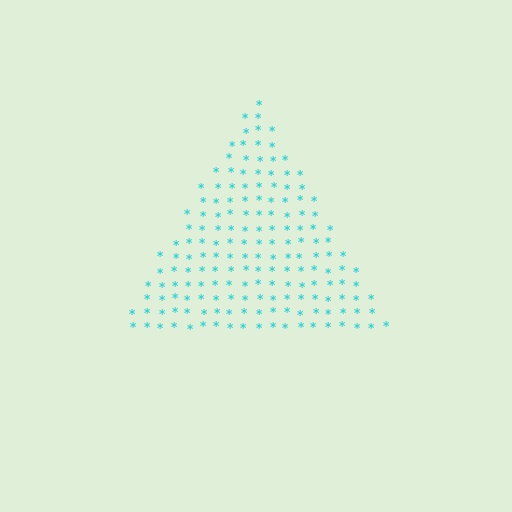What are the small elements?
The small elements are asterisks.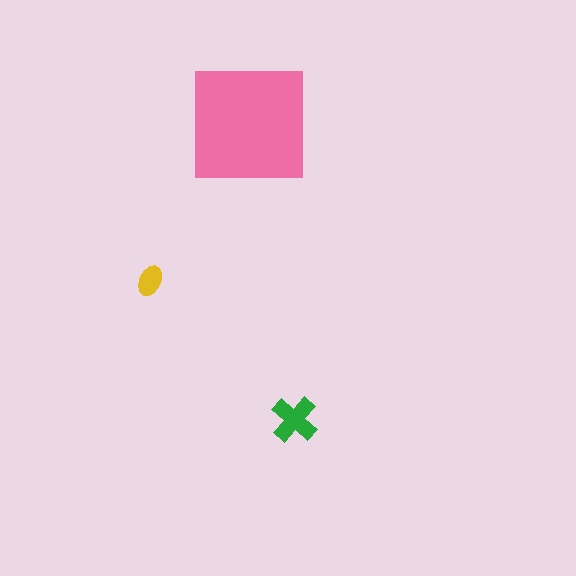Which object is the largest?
The pink square.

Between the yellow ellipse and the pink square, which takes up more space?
The pink square.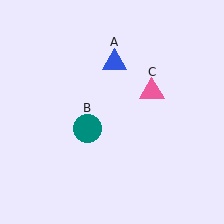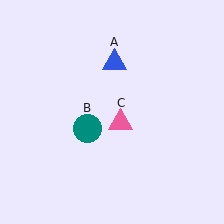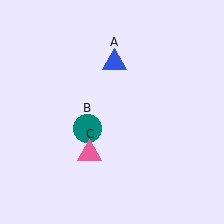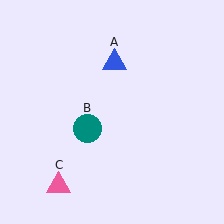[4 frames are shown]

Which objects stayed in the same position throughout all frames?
Blue triangle (object A) and teal circle (object B) remained stationary.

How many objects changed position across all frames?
1 object changed position: pink triangle (object C).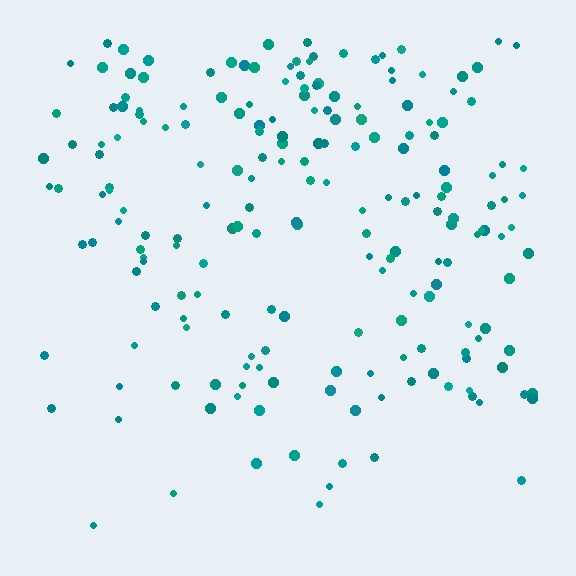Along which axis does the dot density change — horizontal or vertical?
Vertical.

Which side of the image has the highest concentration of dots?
The top.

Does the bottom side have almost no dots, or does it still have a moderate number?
Still a moderate number, just noticeably fewer than the top.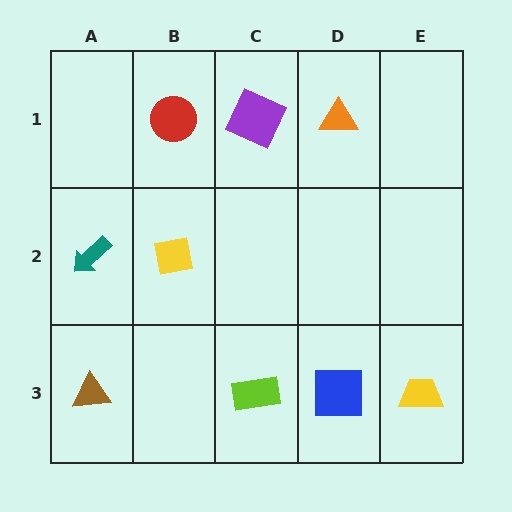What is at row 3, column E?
A yellow trapezoid.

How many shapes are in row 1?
3 shapes.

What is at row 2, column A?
A teal arrow.